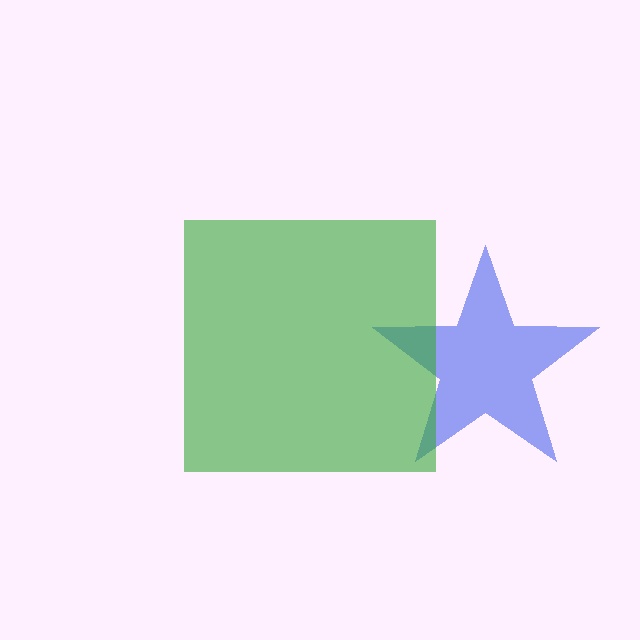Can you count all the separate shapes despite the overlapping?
Yes, there are 2 separate shapes.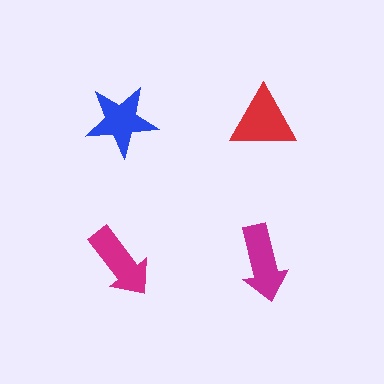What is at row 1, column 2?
A red triangle.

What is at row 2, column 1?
A magenta arrow.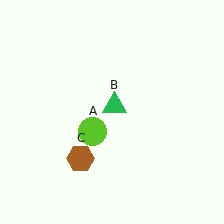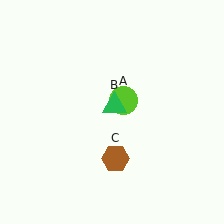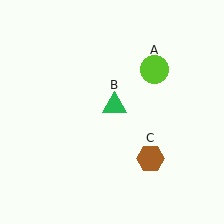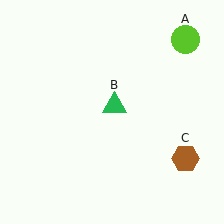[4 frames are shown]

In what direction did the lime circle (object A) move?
The lime circle (object A) moved up and to the right.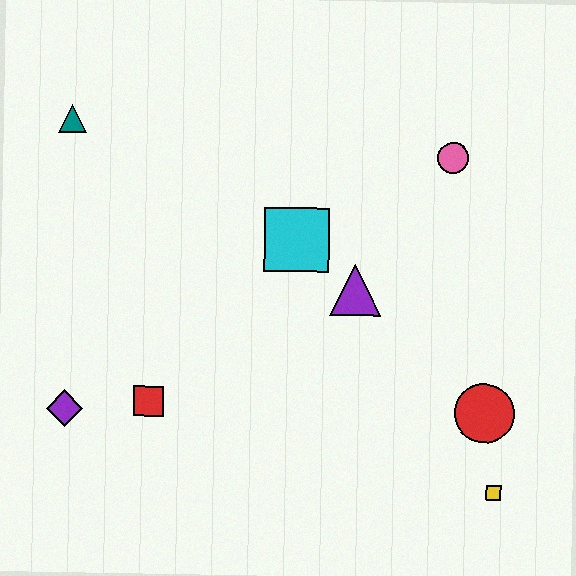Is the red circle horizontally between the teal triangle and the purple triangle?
No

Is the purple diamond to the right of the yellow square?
No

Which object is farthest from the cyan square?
The yellow square is farthest from the cyan square.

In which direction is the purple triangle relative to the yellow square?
The purple triangle is above the yellow square.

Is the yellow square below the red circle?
Yes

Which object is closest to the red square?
The purple diamond is closest to the red square.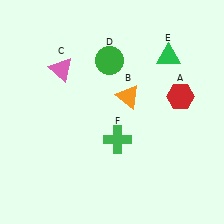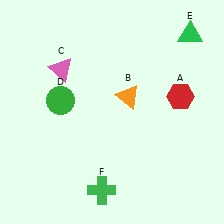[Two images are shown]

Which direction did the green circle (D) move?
The green circle (D) moved left.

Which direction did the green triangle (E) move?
The green triangle (E) moved up.